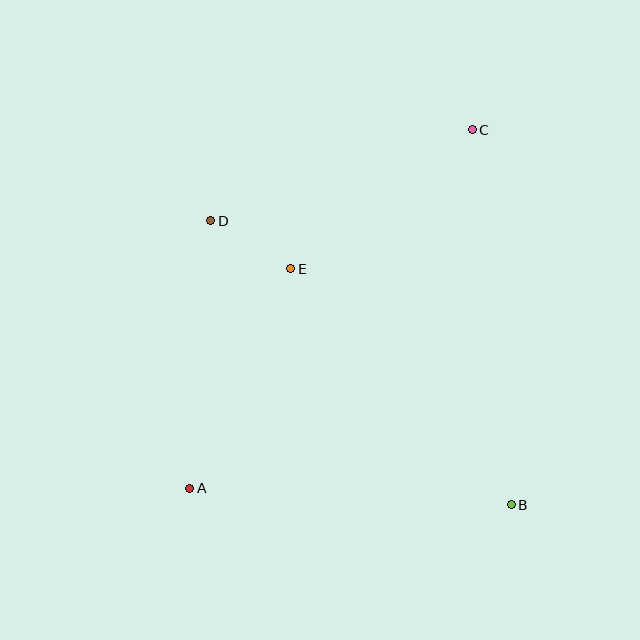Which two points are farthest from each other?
Points A and C are farthest from each other.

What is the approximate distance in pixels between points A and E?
The distance between A and E is approximately 242 pixels.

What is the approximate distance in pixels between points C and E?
The distance between C and E is approximately 229 pixels.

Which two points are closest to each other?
Points D and E are closest to each other.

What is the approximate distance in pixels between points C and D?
The distance between C and D is approximately 277 pixels.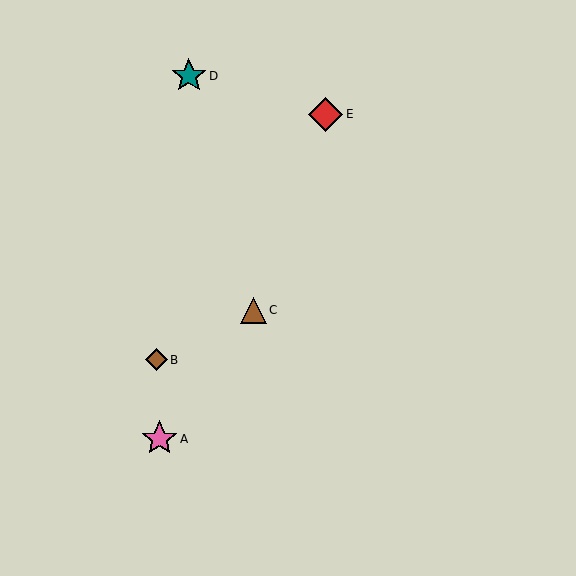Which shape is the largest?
The pink star (labeled A) is the largest.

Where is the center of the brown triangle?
The center of the brown triangle is at (253, 310).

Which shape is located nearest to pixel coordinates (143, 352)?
The brown diamond (labeled B) at (156, 360) is nearest to that location.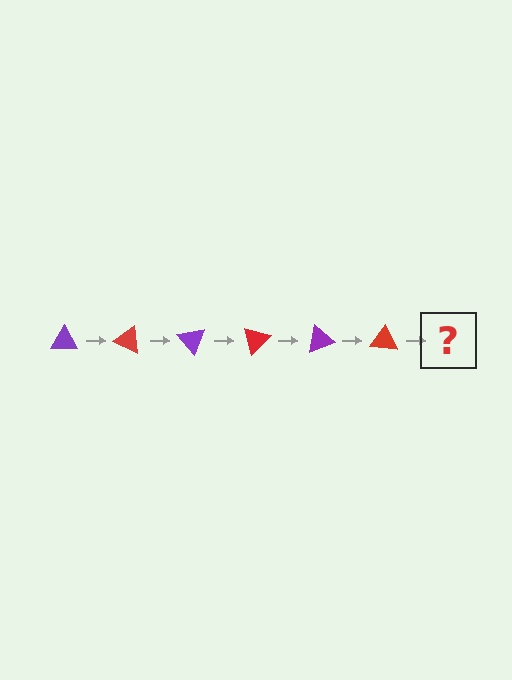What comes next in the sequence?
The next element should be a purple triangle, rotated 150 degrees from the start.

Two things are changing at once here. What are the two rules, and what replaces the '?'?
The two rules are that it rotates 25 degrees each step and the color cycles through purple and red. The '?' should be a purple triangle, rotated 150 degrees from the start.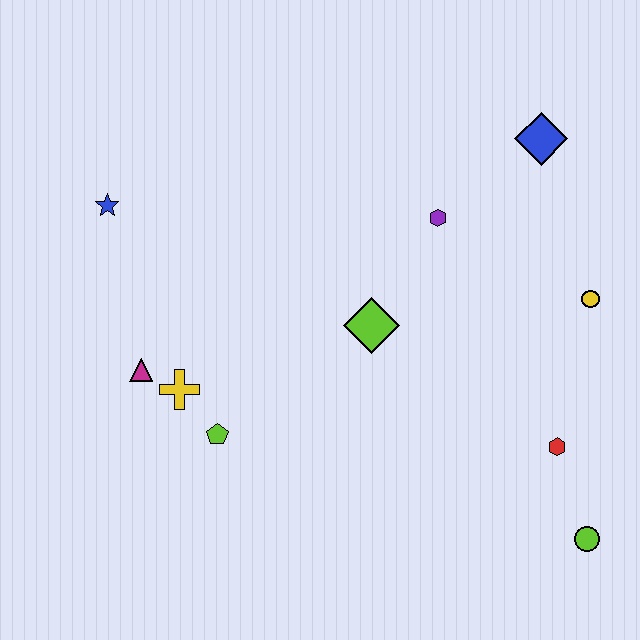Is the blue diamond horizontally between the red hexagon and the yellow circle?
No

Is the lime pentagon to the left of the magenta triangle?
No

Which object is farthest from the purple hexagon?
The lime circle is farthest from the purple hexagon.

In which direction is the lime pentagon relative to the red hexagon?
The lime pentagon is to the left of the red hexagon.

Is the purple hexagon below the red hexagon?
No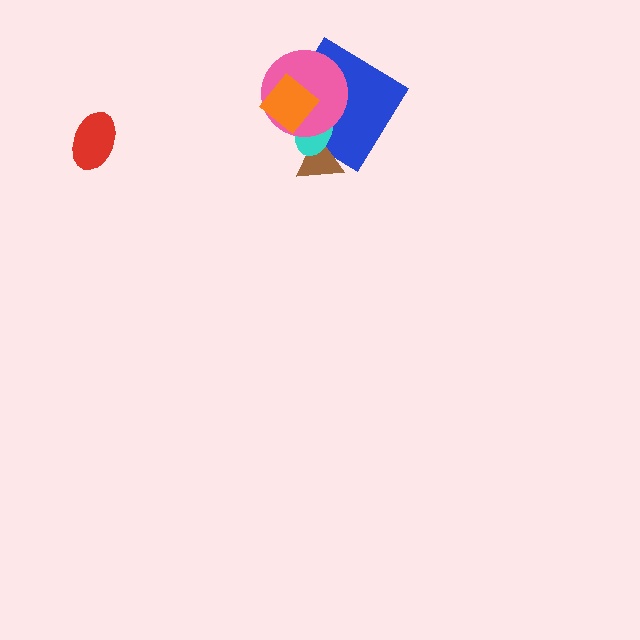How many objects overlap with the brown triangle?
2 objects overlap with the brown triangle.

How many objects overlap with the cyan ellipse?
4 objects overlap with the cyan ellipse.